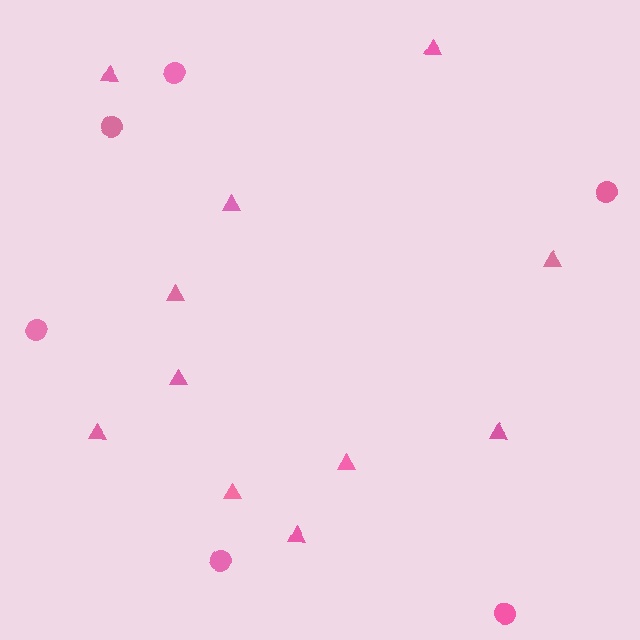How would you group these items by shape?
There are 2 groups: one group of circles (6) and one group of triangles (11).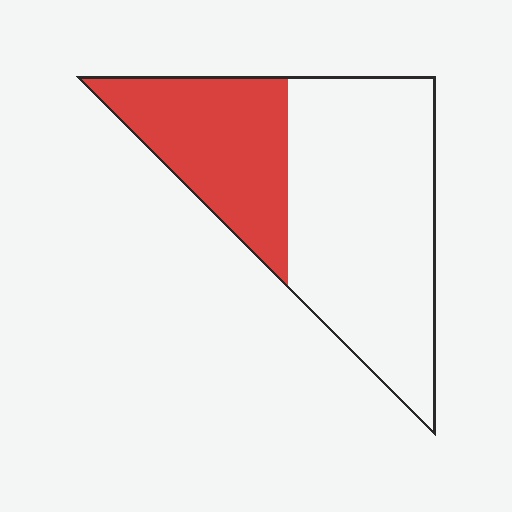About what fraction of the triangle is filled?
About one third (1/3).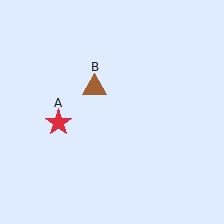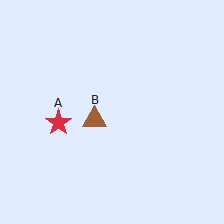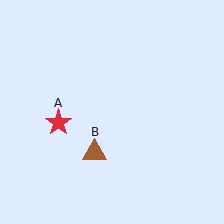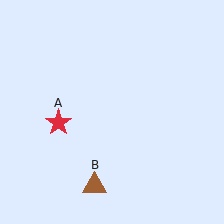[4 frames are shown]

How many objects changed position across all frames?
1 object changed position: brown triangle (object B).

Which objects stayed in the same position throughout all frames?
Red star (object A) remained stationary.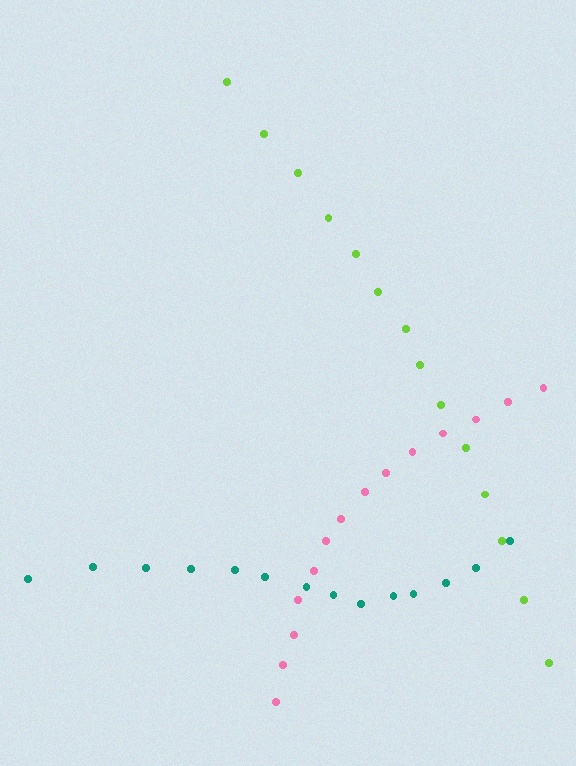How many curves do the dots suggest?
There are 3 distinct paths.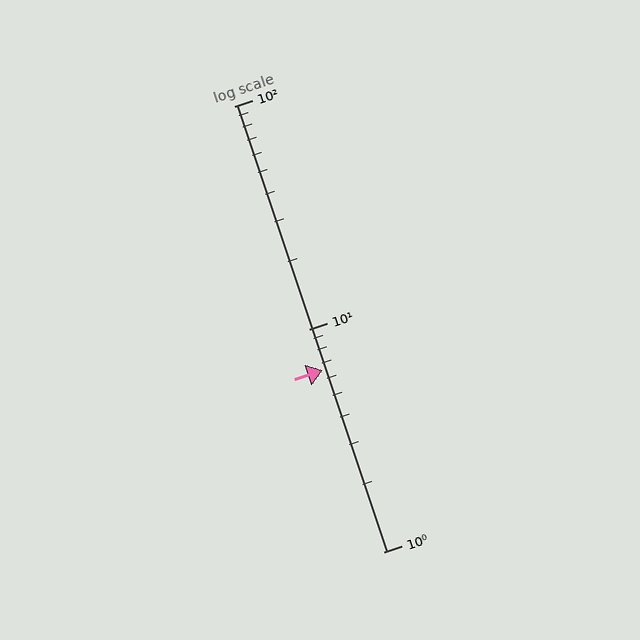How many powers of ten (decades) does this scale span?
The scale spans 2 decades, from 1 to 100.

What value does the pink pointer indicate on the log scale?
The pointer indicates approximately 6.5.